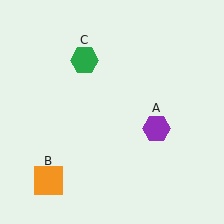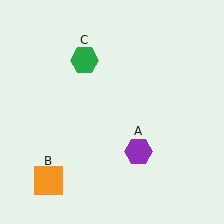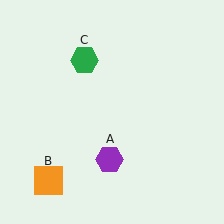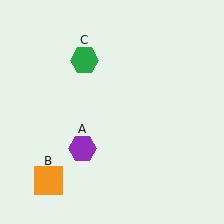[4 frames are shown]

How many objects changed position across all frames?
1 object changed position: purple hexagon (object A).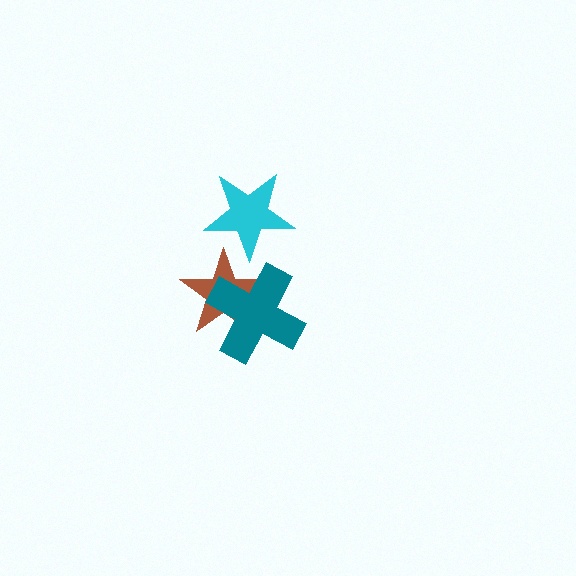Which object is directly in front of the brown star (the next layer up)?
The cyan star is directly in front of the brown star.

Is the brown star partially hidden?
Yes, it is partially covered by another shape.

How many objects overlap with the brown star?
2 objects overlap with the brown star.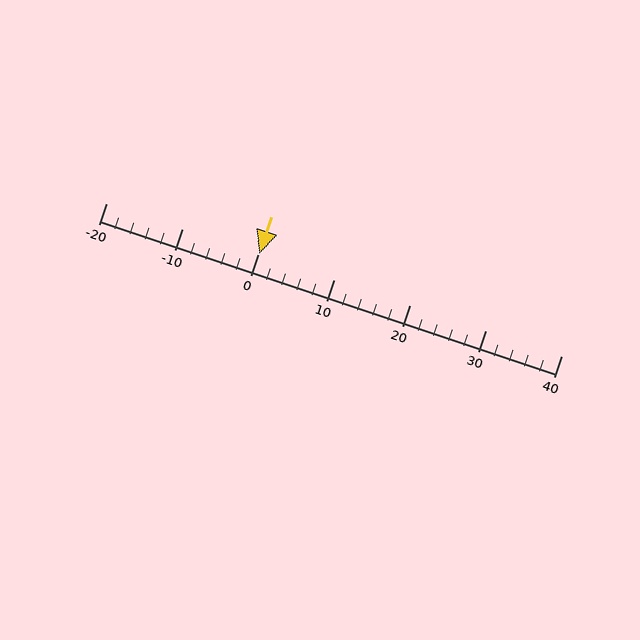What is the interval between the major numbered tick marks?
The major tick marks are spaced 10 units apart.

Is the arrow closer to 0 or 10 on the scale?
The arrow is closer to 0.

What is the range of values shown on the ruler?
The ruler shows values from -20 to 40.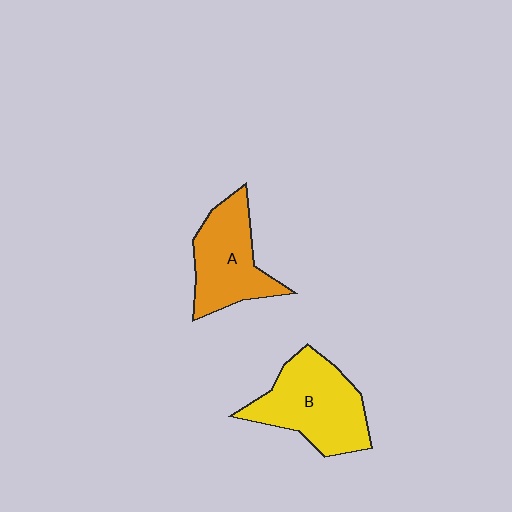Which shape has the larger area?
Shape B (yellow).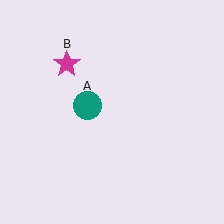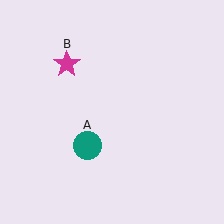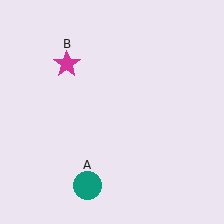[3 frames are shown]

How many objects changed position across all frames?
1 object changed position: teal circle (object A).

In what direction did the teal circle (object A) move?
The teal circle (object A) moved down.